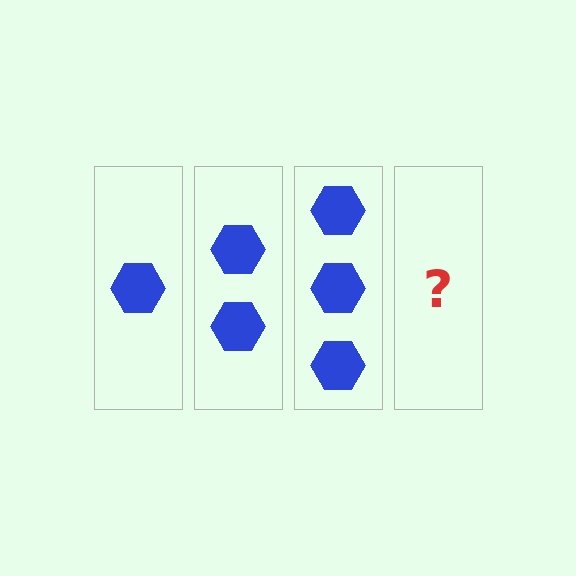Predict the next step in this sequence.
The next step is 4 hexagons.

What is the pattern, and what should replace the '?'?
The pattern is that each step adds one more hexagon. The '?' should be 4 hexagons.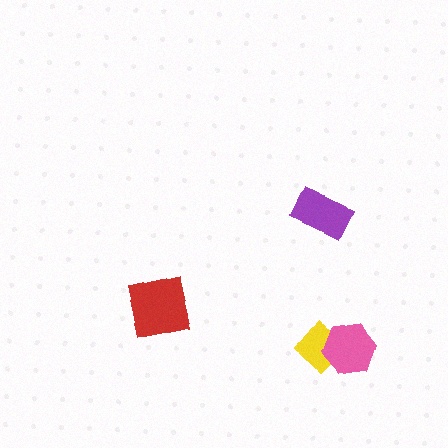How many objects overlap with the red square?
0 objects overlap with the red square.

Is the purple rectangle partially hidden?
No, no other shape covers it.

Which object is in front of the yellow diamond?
The pink hexagon is in front of the yellow diamond.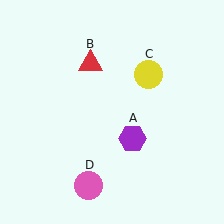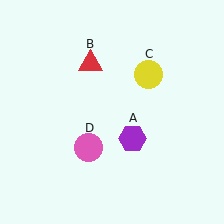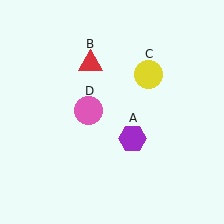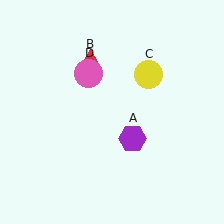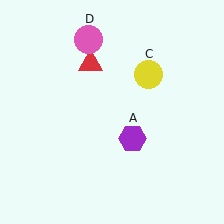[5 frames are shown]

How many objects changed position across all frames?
1 object changed position: pink circle (object D).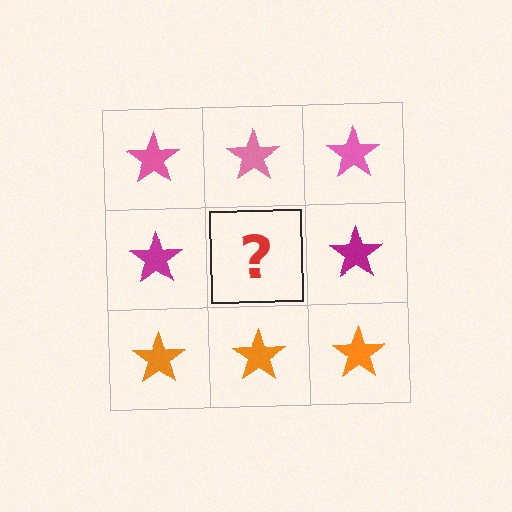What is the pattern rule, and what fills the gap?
The rule is that each row has a consistent color. The gap should be filled with a magenta star.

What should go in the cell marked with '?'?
The missing cell should contain a magenta star.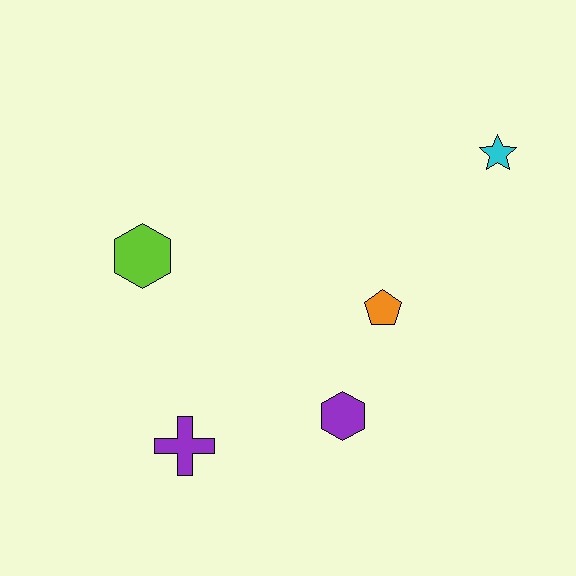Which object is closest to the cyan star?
The orange pentagon is closest to the cyan star.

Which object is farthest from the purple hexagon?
The cyan star is farthest from the purple hexagon.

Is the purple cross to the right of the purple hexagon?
No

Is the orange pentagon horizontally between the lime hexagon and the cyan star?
Yes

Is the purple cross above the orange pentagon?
No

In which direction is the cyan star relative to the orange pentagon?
The cyan star is above the orange pentagon.